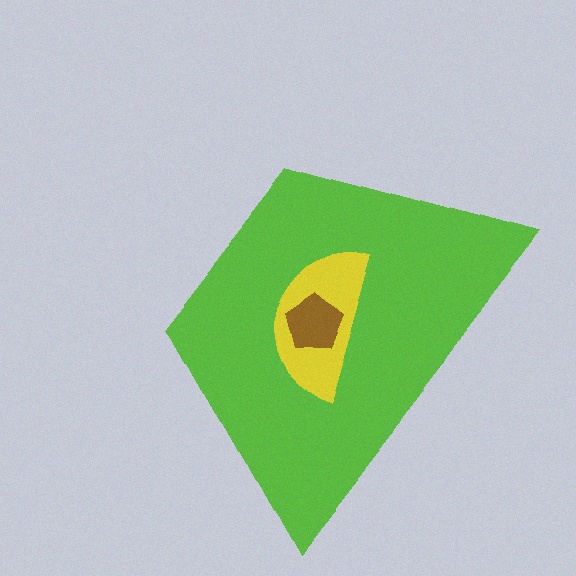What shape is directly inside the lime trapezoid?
The yellow semicircle.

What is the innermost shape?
The brown pentagon.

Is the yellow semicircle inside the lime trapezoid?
Yes.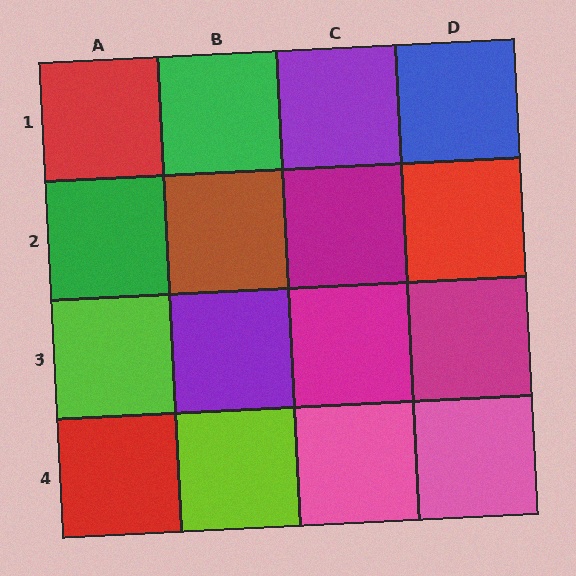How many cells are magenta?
3 cells are magenta.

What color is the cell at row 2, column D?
Red.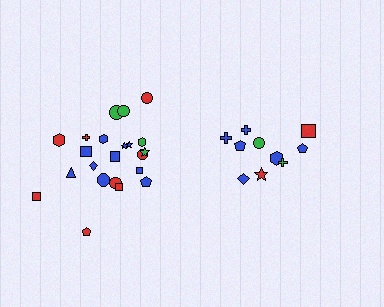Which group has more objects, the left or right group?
The left group.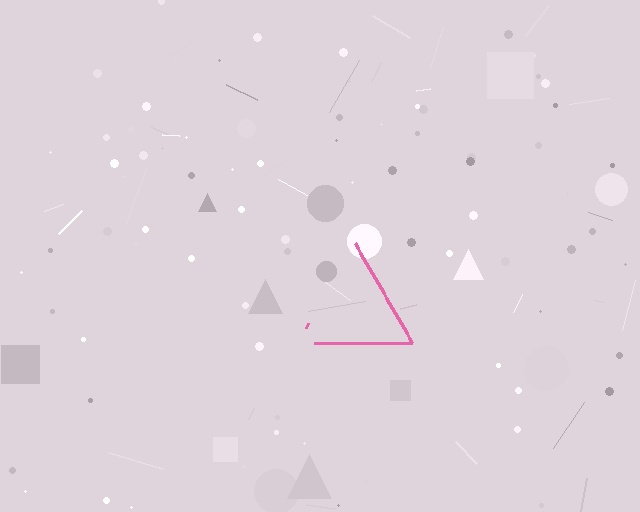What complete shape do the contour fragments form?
The contour fragments form a triangle.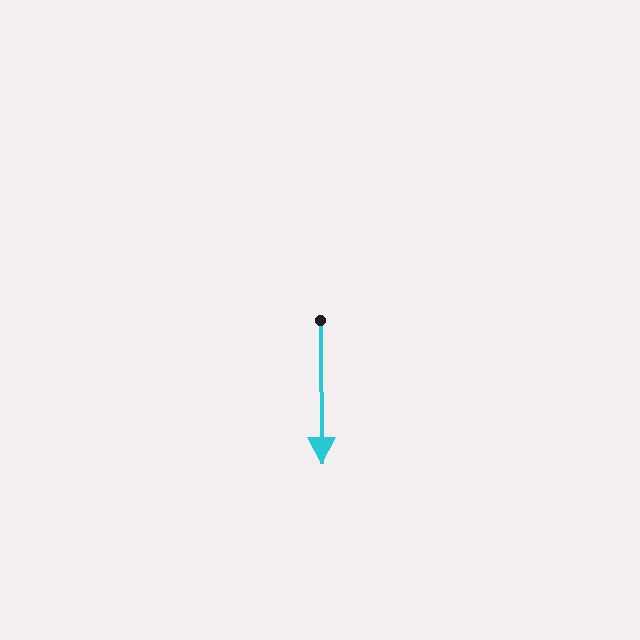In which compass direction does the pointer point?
South.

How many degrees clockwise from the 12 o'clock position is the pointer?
Approximately 179 degrees.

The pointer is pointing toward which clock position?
Roughly 6 o'clock.